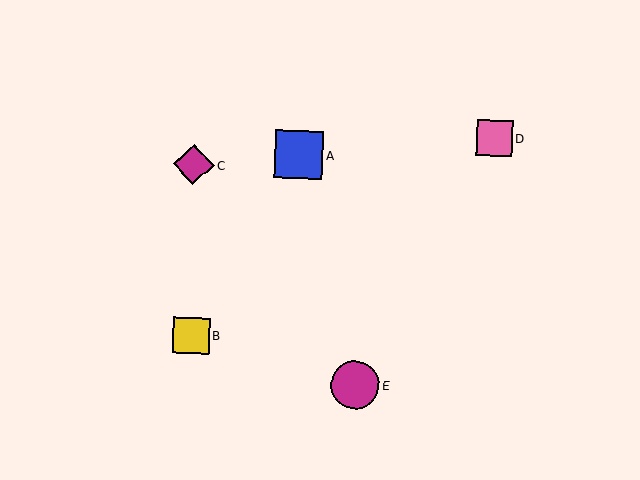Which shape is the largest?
The blue square (labeled A) is the largest.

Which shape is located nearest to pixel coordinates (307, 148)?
The blue square (labeled A) at (299, 155) is nearest to that location.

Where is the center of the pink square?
The center of the pink square is at (494, 138).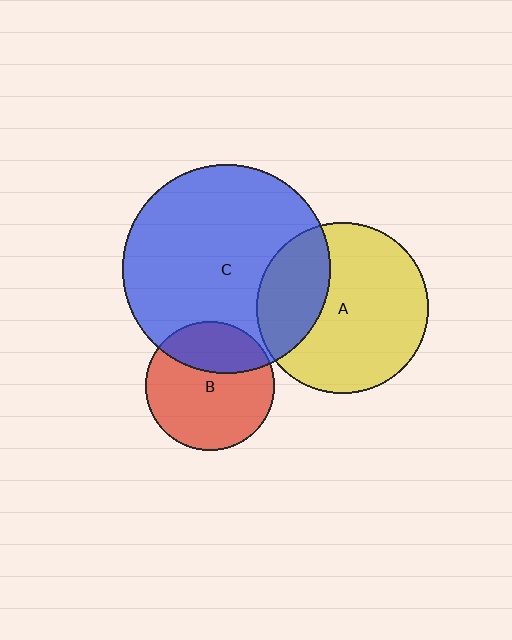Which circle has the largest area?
Circle C (blue).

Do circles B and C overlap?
Yes.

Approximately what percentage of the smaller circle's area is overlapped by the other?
Approximately 30%.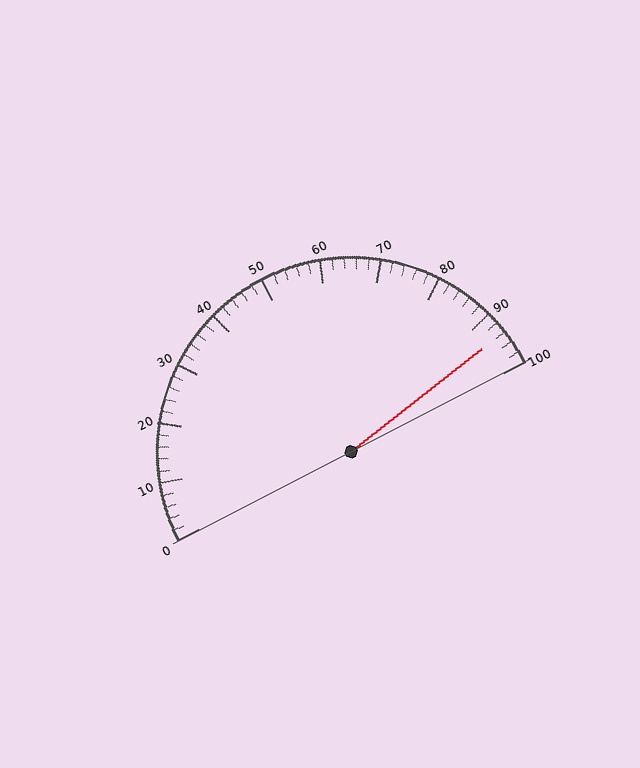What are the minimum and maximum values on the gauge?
The gauge ranges from 0 to 100.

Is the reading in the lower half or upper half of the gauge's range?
The reading is in the upper half of the range (0 to 100).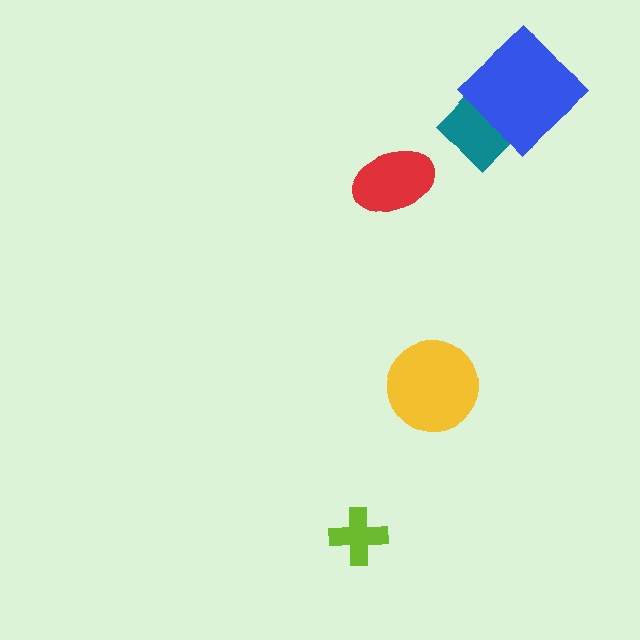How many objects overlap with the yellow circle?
0 objects overlap with the yellow circle.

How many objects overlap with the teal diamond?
1 object overlaps with the teal diamond.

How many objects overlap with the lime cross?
0 objects overlap with the lime cross.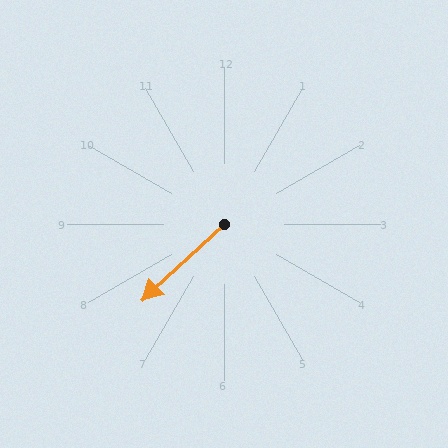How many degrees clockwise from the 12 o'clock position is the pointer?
Approximately 227 degrees.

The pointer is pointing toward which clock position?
Roughly 8 o'clock.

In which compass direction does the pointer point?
Southwest.